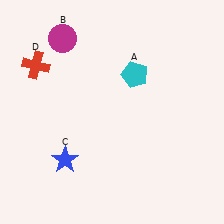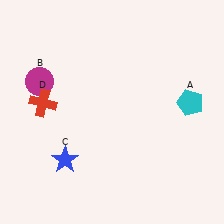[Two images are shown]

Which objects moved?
The objects that moved are: the cyan pentagon (A), the magenta circle (B), the red cross (D).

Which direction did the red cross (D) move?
The red cross (D) moved down.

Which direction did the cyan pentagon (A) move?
The cyan pentagon (A) moved right.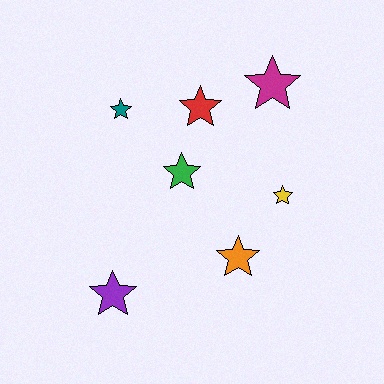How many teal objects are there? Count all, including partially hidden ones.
There is 1 teal object.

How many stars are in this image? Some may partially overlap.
There are 7 stars.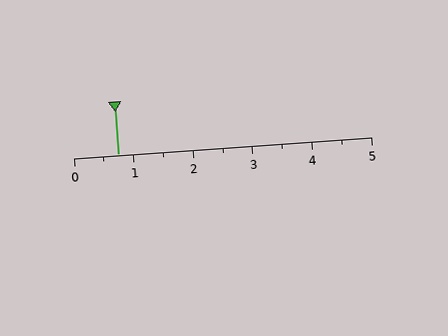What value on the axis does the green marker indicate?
The marker indicates approximately 0.8.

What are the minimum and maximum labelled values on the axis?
The axis runs from 0 to 5.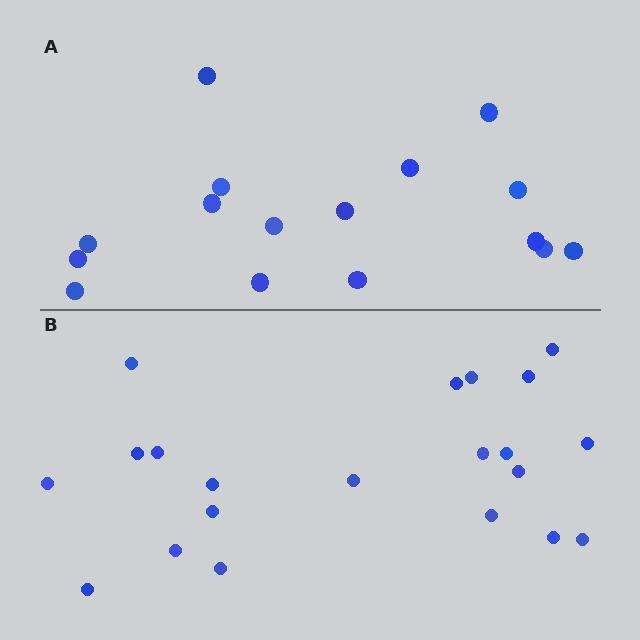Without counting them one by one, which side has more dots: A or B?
Region B (the bottom region) has more dots.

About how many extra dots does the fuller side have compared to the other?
Region B has about 5 more dots than region A.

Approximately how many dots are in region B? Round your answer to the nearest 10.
About 20 dots. (The exact count is 21, which rounds to 20.)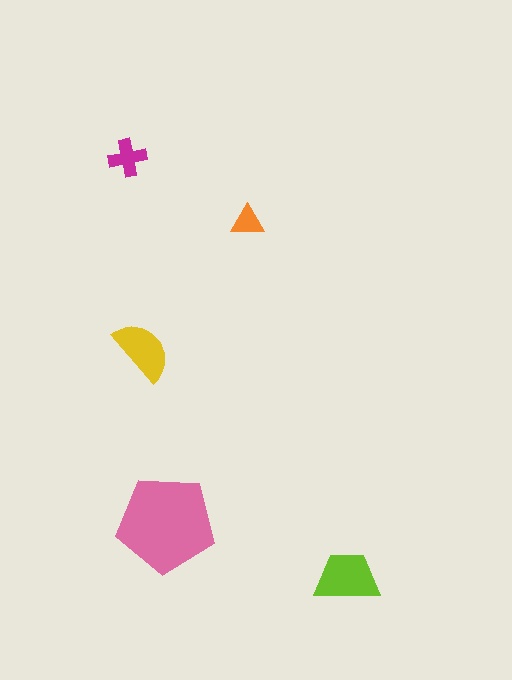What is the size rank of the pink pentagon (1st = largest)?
1st.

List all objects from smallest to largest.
The orange triangle, the magenta cross, the yellow semicircle, the lime trapezoid, the pink pentagon.